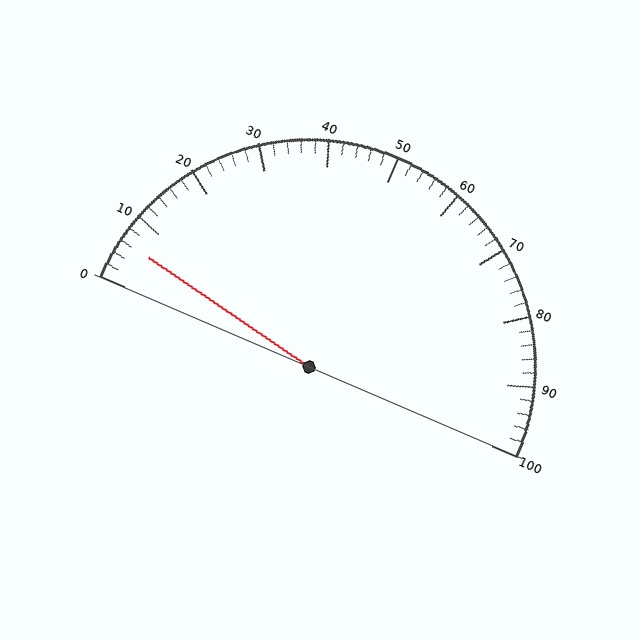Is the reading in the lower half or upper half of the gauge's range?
The reading is in the lower half of the range (0 to 100).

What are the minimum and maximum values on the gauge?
The gauge ranges from 0 to 100.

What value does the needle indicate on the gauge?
The needle indicates approximately 6.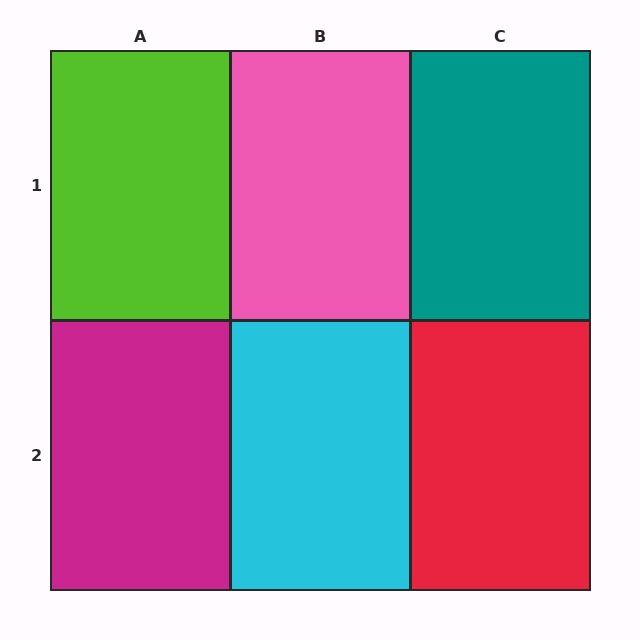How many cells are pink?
1 cell is pink.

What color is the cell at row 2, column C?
Red.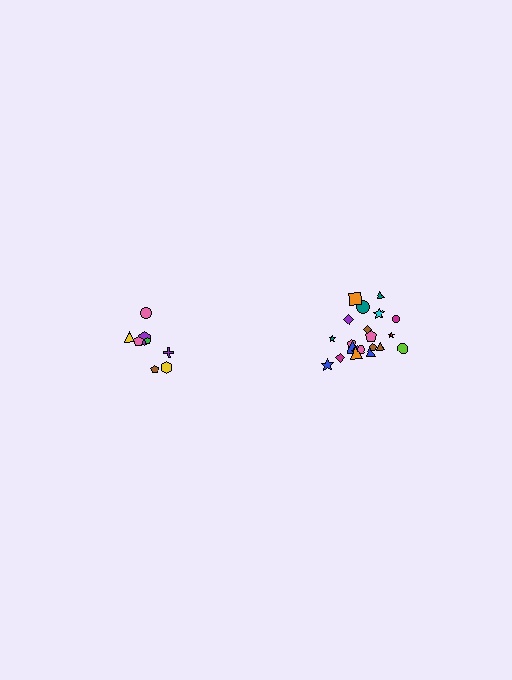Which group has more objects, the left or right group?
The right group.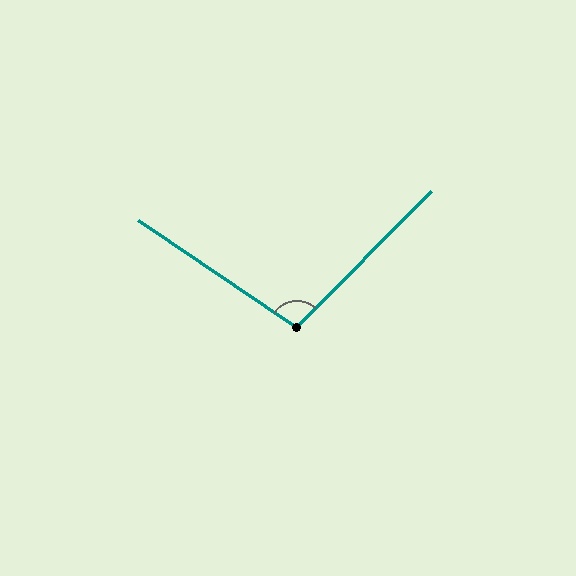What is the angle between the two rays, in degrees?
Approximately 101 degrees.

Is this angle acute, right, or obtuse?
It is obtuse.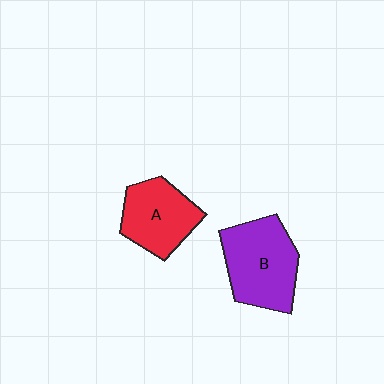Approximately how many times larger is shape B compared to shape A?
Approximately 1.3 times.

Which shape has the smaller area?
Shape A (red).